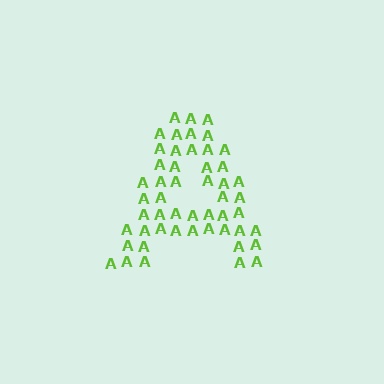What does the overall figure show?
The overall figure shows the letter A.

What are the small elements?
The small elements are letter A's.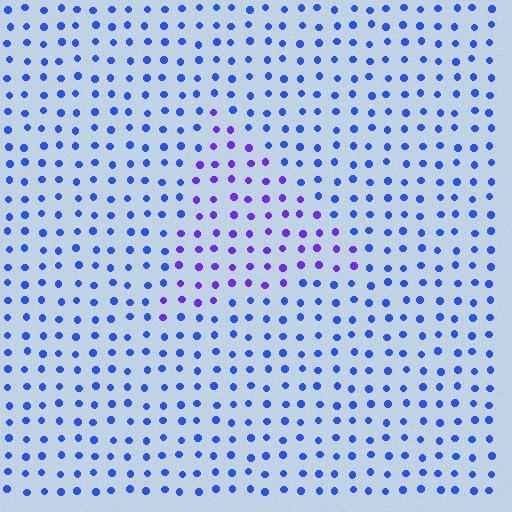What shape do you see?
I see a triangle.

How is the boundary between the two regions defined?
The boundary is defined purely by a slight shift in hue (about 39 degrees). Spacing, size, and orientation are identical on both sides.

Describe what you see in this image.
The image is filled with small blue elements in a uniform arrangement. A triangle-shaped region is visible where the elements are tinted to a slightly different hue, forming a subtle color boundary.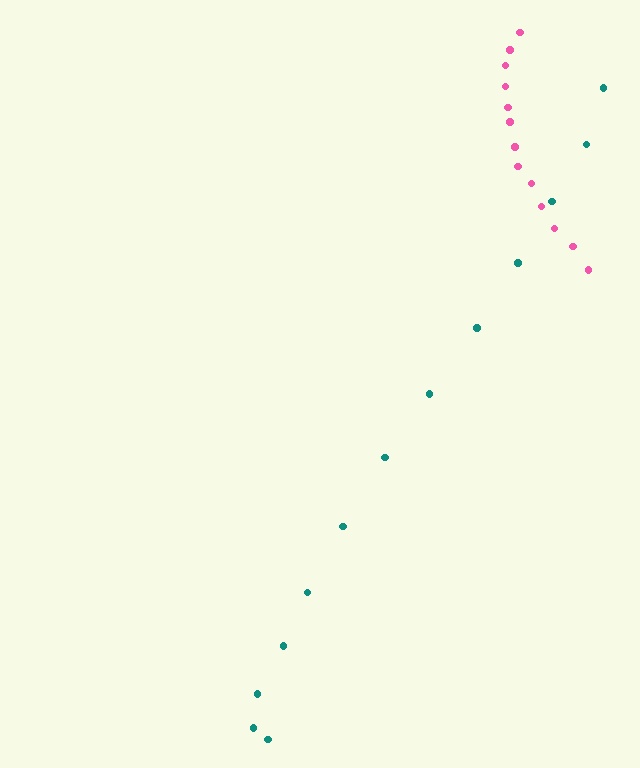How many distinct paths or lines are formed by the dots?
There are 2 distinct paths.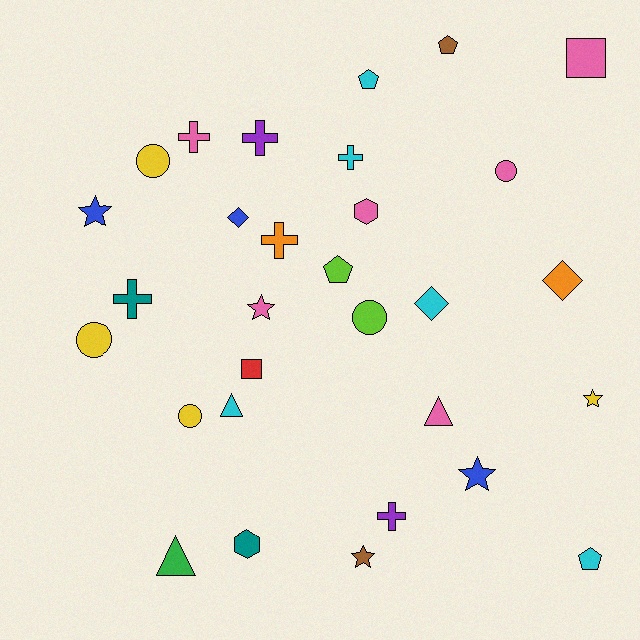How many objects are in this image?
There are 30 objects.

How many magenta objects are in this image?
There are no magenta objects.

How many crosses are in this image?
There are 6 crosses.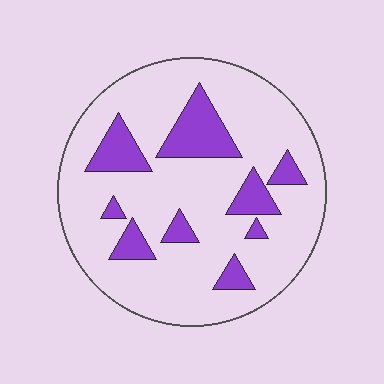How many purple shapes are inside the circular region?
9.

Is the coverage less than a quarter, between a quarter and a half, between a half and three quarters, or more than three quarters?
Less than a quarter.